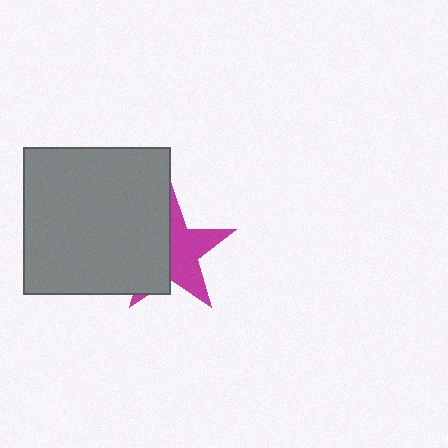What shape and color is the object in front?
The object in front is a gray square.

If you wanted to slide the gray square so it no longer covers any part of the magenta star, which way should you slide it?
Slide it left — that is the most direct way to separate the two shapes.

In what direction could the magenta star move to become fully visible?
The magenta star could move right. That would shift it out from behind the gray square entirely.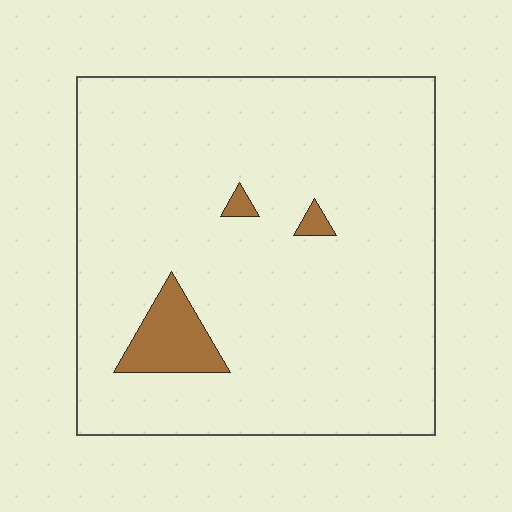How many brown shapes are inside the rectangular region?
3.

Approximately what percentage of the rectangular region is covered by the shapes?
Approximately 5%.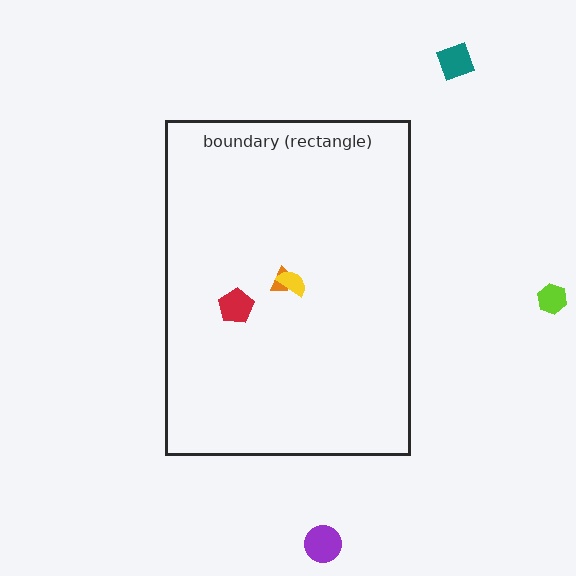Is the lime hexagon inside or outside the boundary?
Outside.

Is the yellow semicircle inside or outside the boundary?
Inside.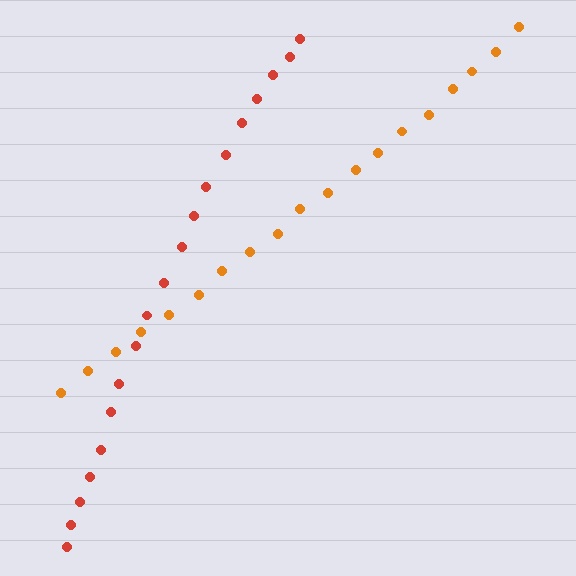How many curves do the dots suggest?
There are 2 distinct paths.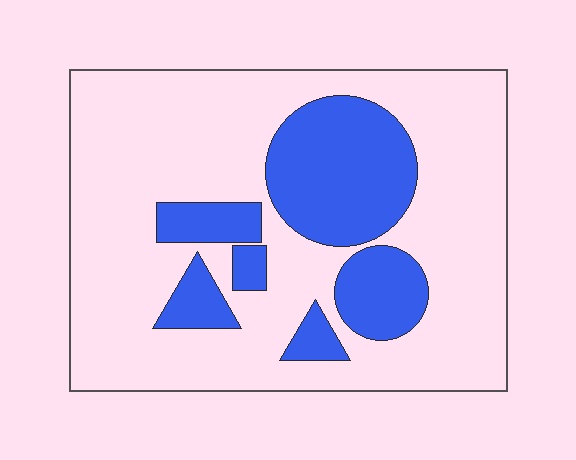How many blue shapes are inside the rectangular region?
6.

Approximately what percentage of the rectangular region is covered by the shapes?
Approximately 25%.